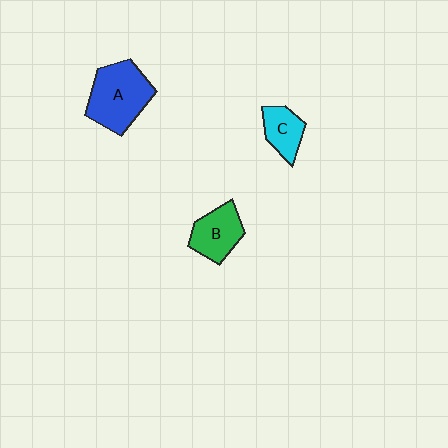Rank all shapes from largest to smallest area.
From largest to smallest: A (blue), B (green), C (cyan).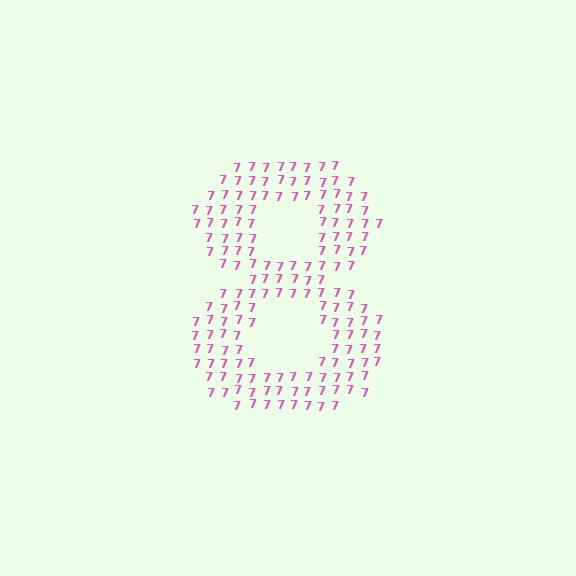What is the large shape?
The large shape is the digit 8.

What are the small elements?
The small elements are digit 7's.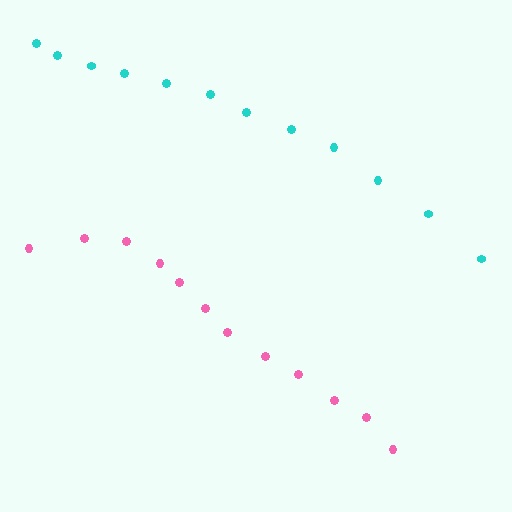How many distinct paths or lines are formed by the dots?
There are 2 distinct paths.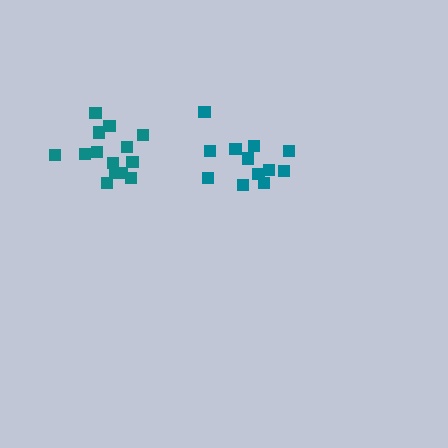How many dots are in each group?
Group 1: 14 dots, Group 2: 12 dots (26 total).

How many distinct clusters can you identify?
There are 2 distinct clusters.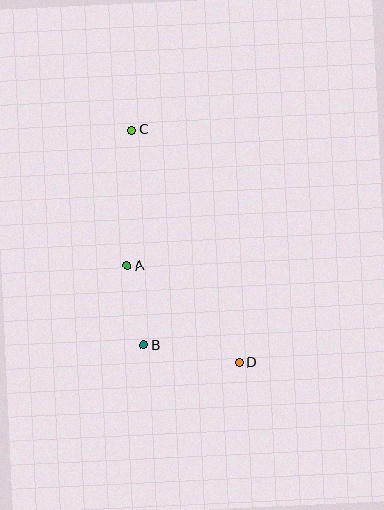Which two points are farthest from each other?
Points C and D are farthest from each other.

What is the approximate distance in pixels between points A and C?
The distance between A and C is approximately 136 pixels.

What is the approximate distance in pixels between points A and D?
The distance between A and D is approximately 148 pixels.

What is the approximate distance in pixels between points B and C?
The distance between B and C is approximately 215 pixels.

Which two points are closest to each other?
Points A and B are closest to each other.